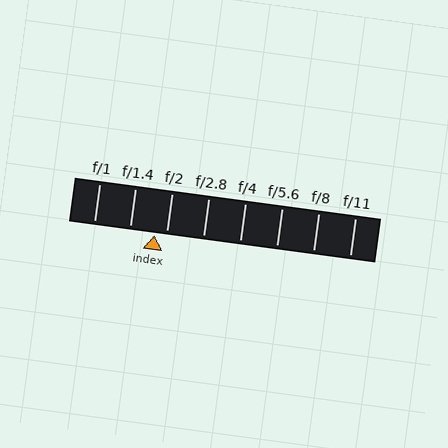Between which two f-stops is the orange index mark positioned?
The index mark is between f/1.4 and f/2.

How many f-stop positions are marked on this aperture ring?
There are 8 f-stop positions marked.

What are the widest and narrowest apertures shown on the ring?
The widest aperture shown is f/1 and the narrowest is f/11.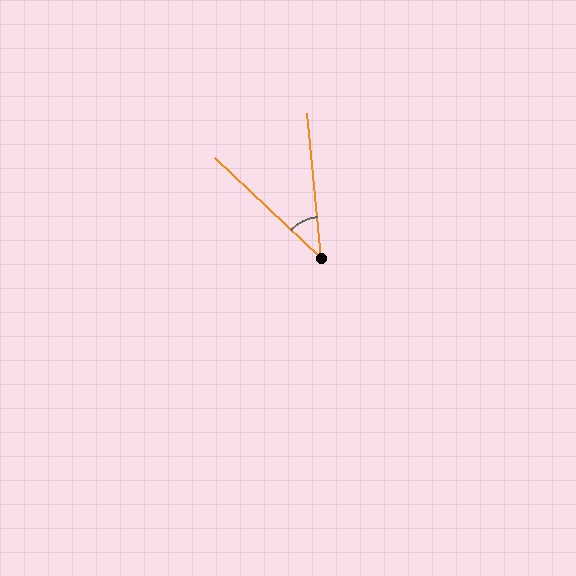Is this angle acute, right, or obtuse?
It is acute.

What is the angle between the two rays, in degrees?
Approximately 41 degrees.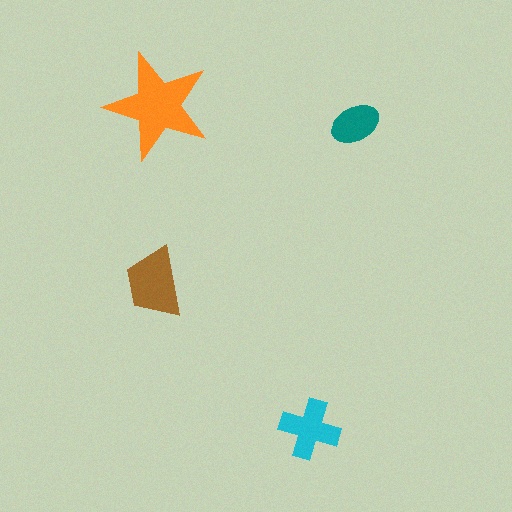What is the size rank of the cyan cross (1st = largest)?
3rd.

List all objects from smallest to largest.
The teal ellipse, the cyan cross, the brown trapezoid, the orange star.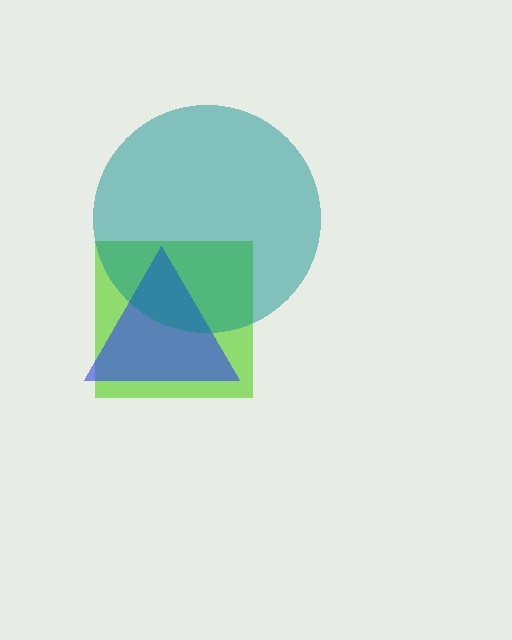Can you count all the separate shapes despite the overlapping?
Yes, there are 3 separate shapes.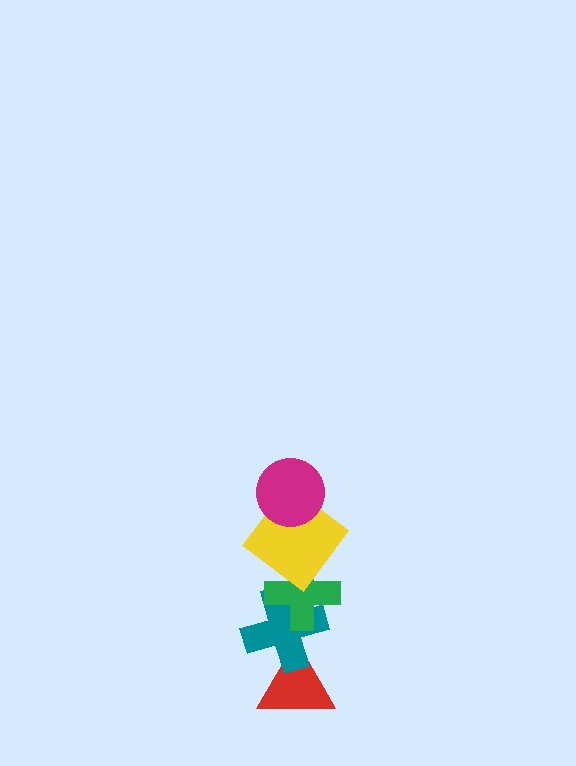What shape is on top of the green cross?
The yellow diamond is on top of the green cross.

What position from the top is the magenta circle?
The magenta circle is 1st from the top.